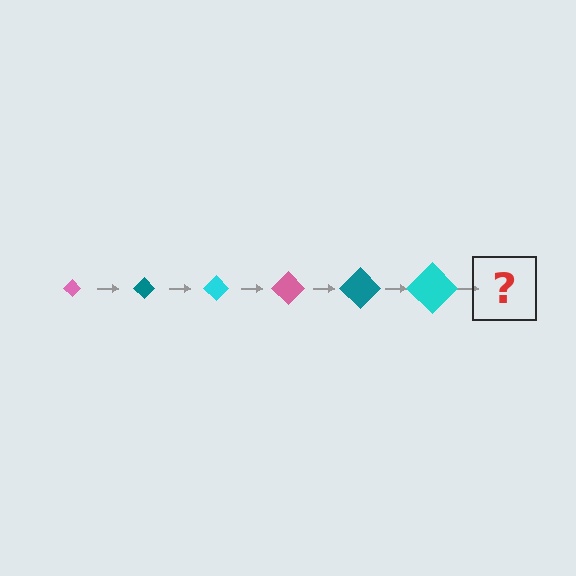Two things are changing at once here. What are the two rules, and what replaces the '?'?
The two rules are that the diamond grows larger each step and the color cycles through pink, teal, and cyan. The '?' should be a pink diamond, larger than the previous one.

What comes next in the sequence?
The next element should be a pink diamond, larger than the previous one.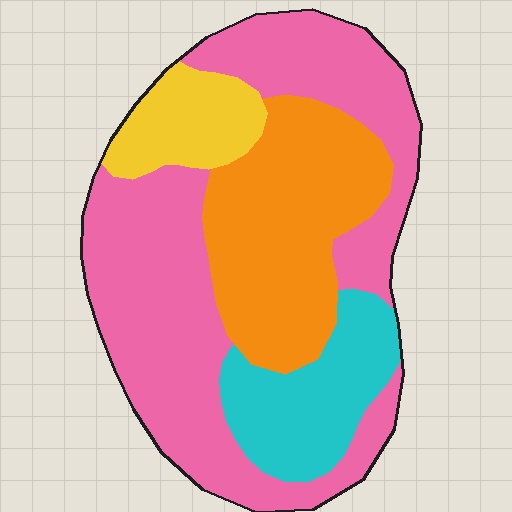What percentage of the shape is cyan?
Cyan covers around 15% of the shape.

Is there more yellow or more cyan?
Cyan.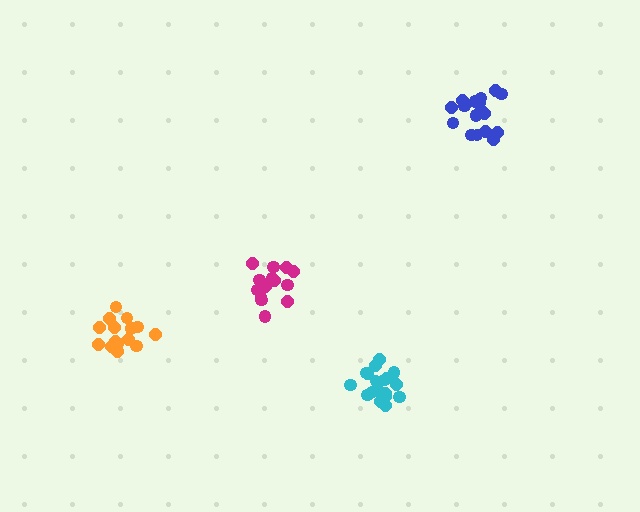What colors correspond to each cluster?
The clusters are colored: orange, cyan, blue, magenta.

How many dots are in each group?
Group 1: 15 dots, Group 2: 19 dots, Group 3: 18 dots, Group 4: 15 dots (67 total).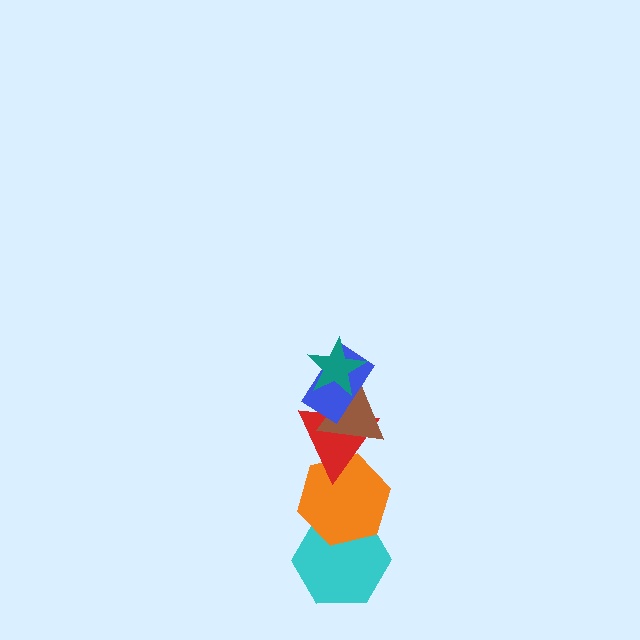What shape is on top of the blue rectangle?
The teal star is on top of the blue rectangle.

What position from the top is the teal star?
The teal star is 1st from the top.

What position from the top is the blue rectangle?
The blue rectangle is 2nd from the top.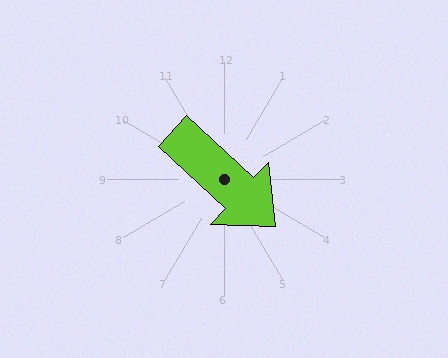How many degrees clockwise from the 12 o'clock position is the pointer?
Approximately 133 degrees.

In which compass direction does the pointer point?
Southeast.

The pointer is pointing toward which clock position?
Roughly 4 o'clock.